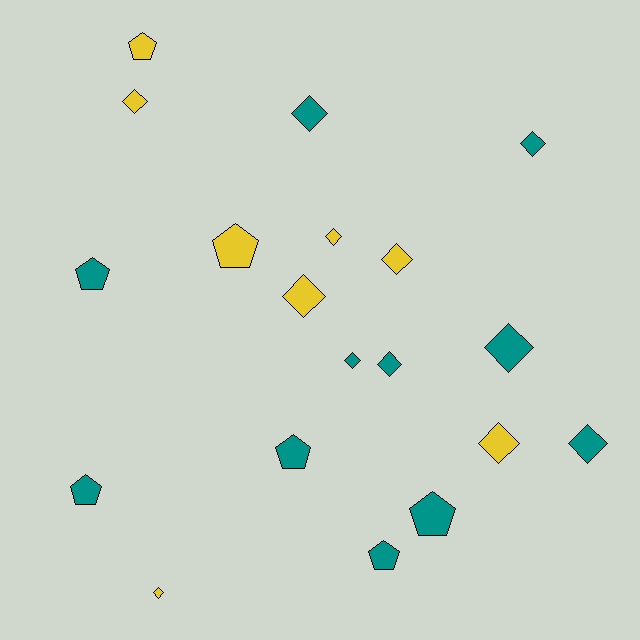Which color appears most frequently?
Teal, with 11 objects.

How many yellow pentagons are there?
There are 2 yellow pentagons.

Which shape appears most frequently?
Diamond, with 12 objects.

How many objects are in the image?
There are 19 objects.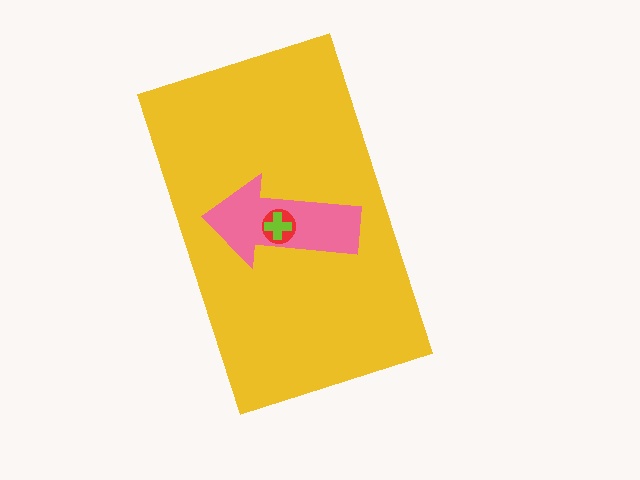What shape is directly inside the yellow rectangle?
The pink arrow.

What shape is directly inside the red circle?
The lime cross.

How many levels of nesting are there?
4.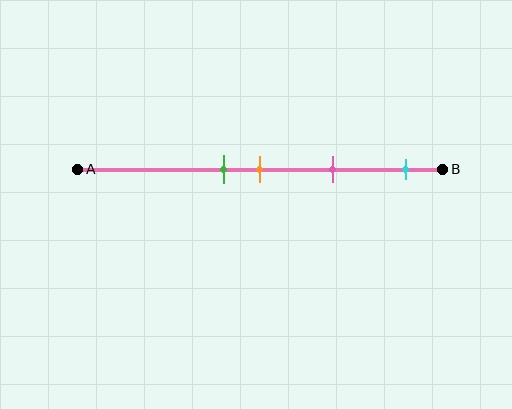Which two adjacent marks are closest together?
The green and orange marks are the closest adjacent pair.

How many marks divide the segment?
There are 4 marks dividing the segment.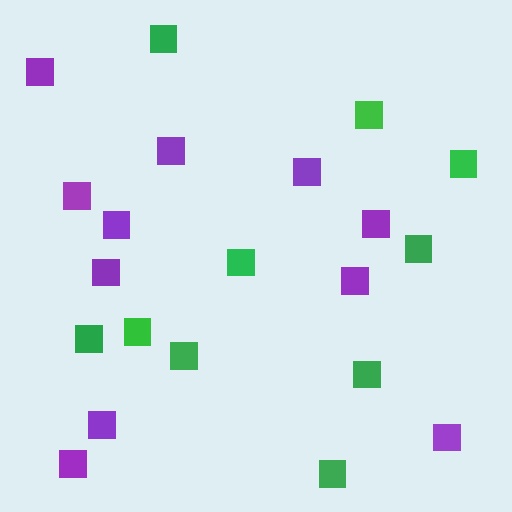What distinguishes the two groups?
There are 2 groups: one group of purple squares (11) and one group of green squares (10).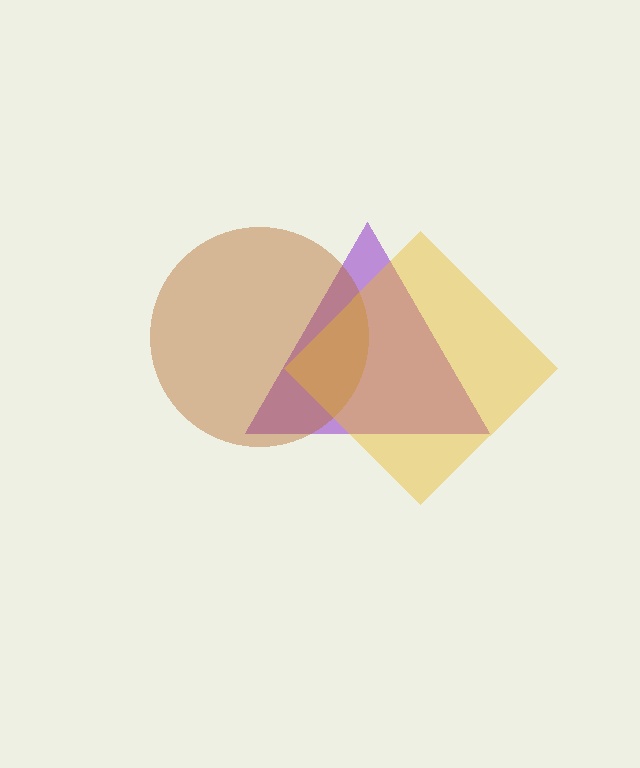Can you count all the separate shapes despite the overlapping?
Yes, there are 3 separate shapes.